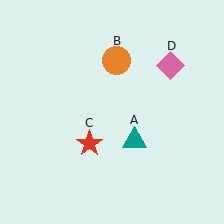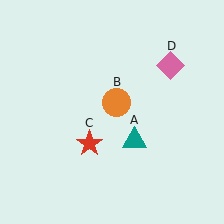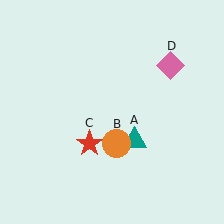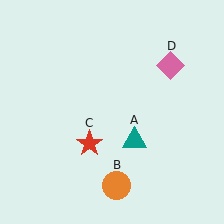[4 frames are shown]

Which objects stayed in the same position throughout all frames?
Teal triangle (object A) and red star (object C) and pink diamond (object D) remained stationary.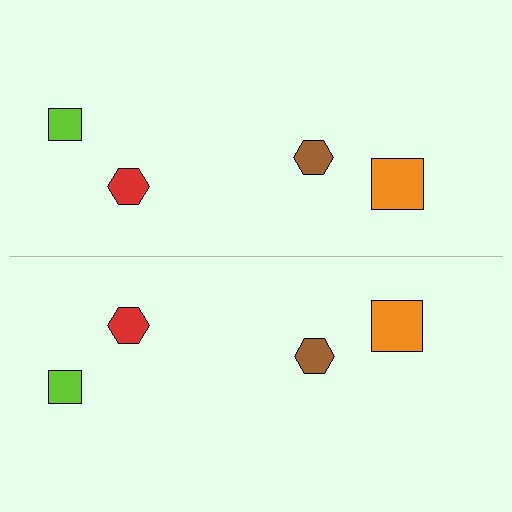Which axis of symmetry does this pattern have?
The pattern has a horizontal axis of symmetry running through the center of the image.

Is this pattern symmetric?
Yes, this pattern has bilateral (reflection) symmetry.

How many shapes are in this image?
There are 8 shapes in this image.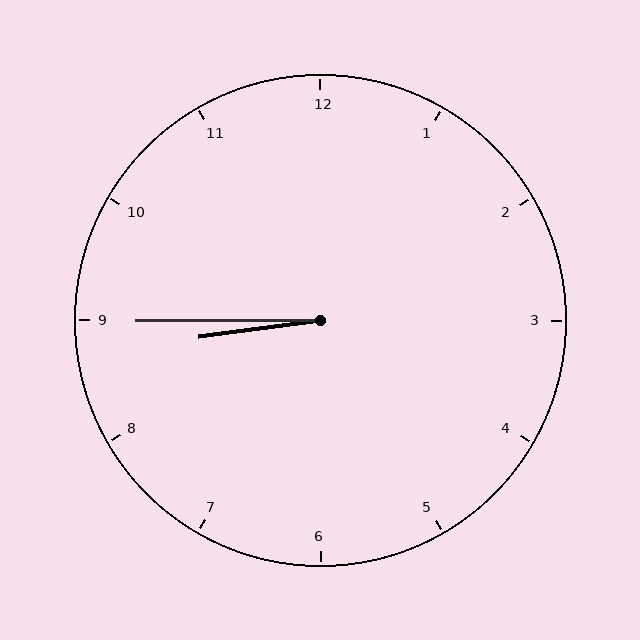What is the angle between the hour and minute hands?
Approximately 8 degrees.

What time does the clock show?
8:45.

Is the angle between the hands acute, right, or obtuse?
It is acute.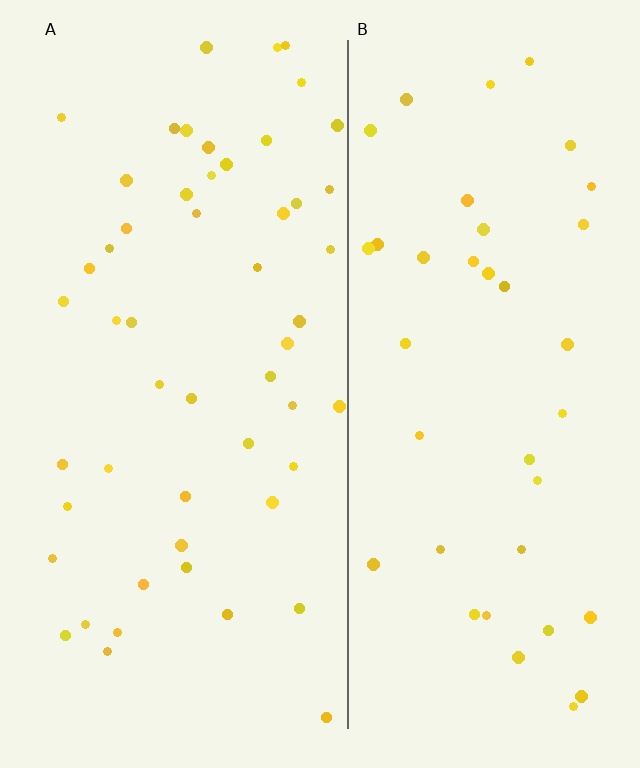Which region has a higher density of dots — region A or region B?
A (the left).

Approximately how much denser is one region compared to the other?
Approximately 1.3× — region A over region B.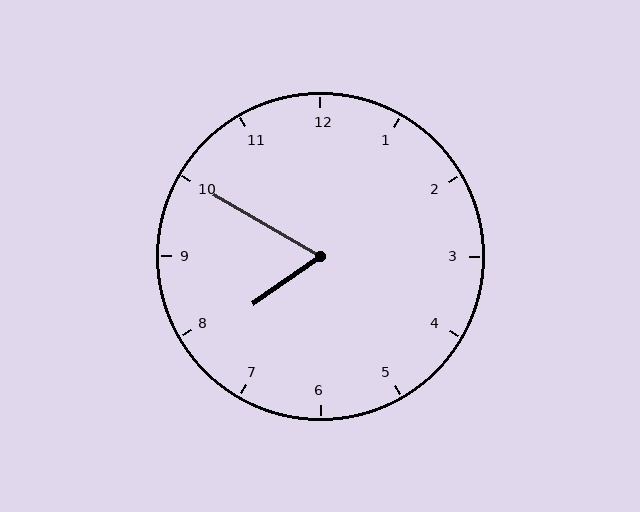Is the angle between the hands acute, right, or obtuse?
It is acute.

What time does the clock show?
7:50.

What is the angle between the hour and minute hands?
Approximately 65 degrees.